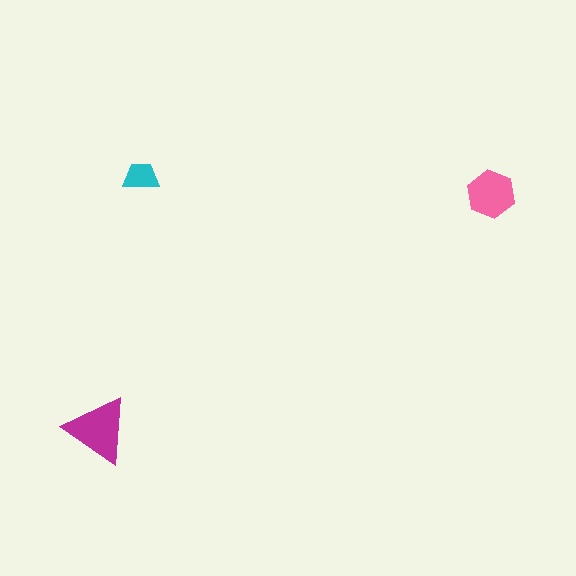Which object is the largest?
The magenta triangle.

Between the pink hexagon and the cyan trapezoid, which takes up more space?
The pink hexagon.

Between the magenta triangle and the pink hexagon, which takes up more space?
The magenta triangle.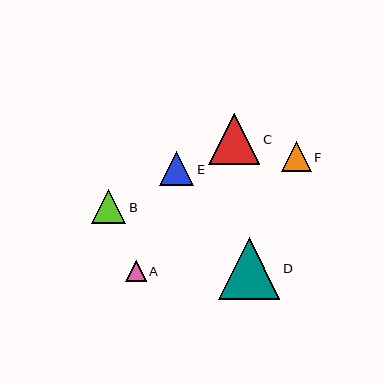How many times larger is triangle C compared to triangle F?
Triangle C is approximately 1.7 times the size of triangle F.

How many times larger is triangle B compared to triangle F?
Triangle B is approximately 1.1 times the size of triangle F.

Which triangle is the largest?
Triangle D is the largest with a size of approximately 61 pixels.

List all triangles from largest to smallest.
From largest to smallest: D, C, E, B, F, A.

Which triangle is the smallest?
Triangle A is the smallest with a size of approximately 20 pixels.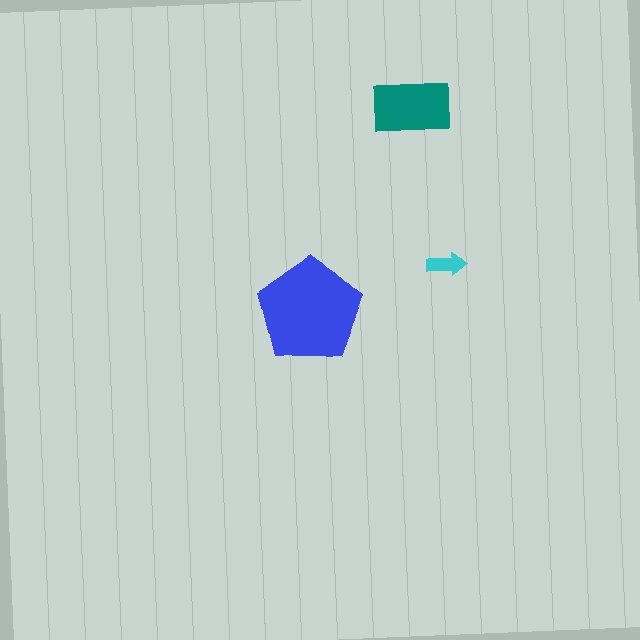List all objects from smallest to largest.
The cyan arrow, the teal rectangle, the blue pentagon.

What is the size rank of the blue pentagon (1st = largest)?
1st.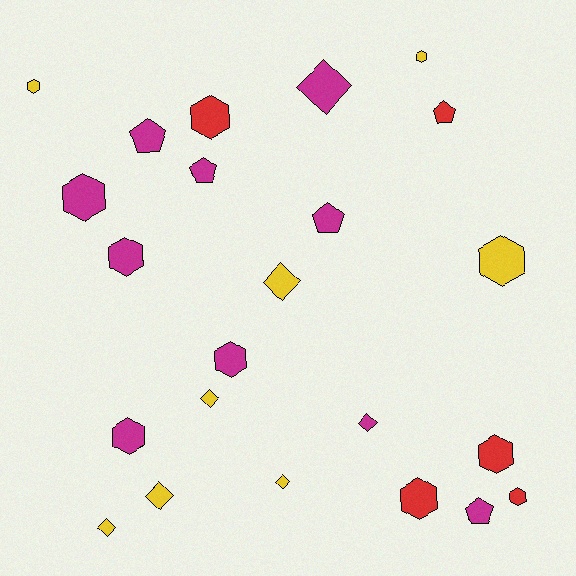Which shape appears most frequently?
Hexagon, with 11 objects.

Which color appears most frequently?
Magenta, with 10 objects.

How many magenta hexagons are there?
There are 4 magenta hexagons.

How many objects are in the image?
There are 23 objects.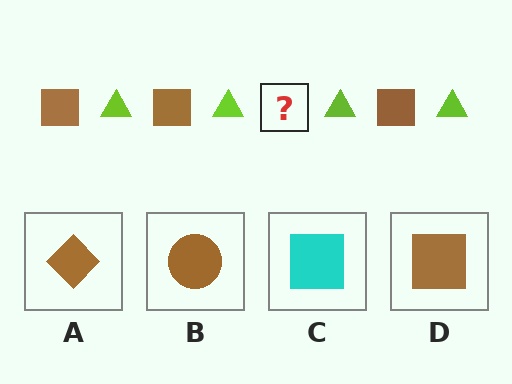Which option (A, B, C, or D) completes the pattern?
D.